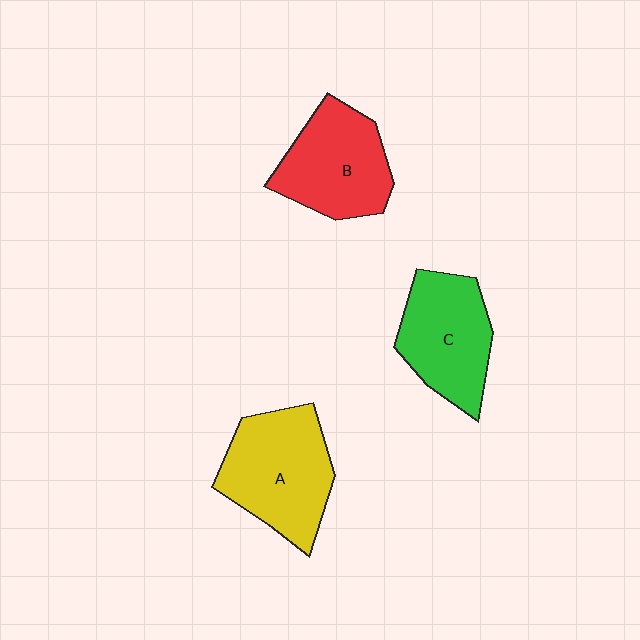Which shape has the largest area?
Shape A (yellow).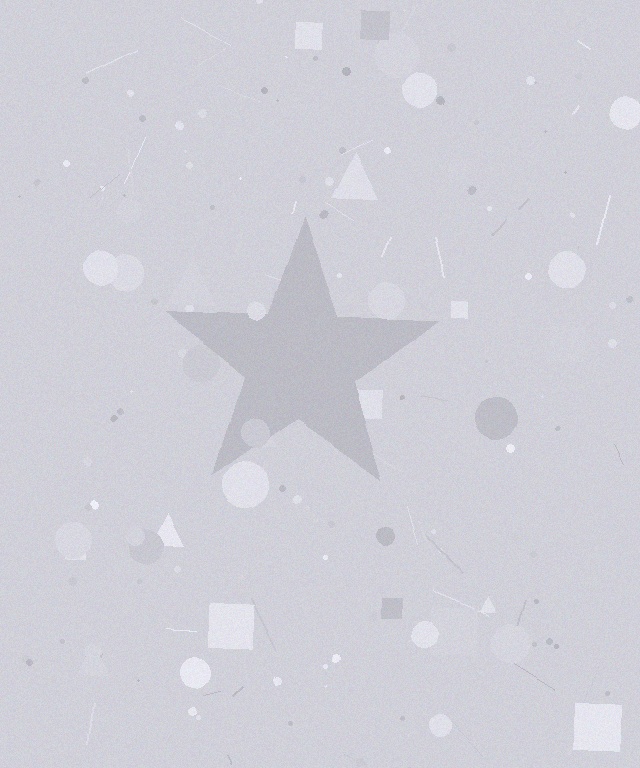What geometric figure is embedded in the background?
A star is embedded in the background.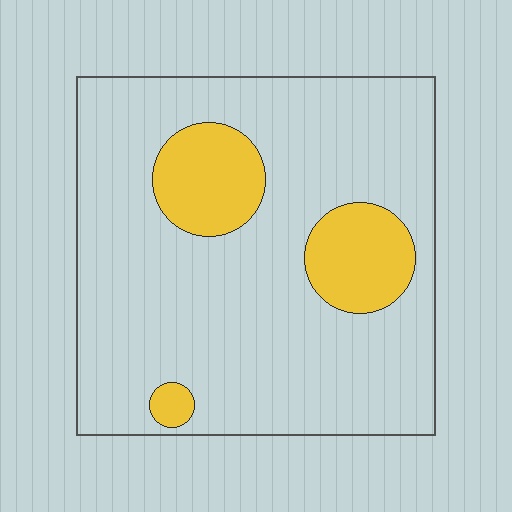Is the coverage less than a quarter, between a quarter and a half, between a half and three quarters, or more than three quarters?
Less than a quarter.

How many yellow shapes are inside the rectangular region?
3.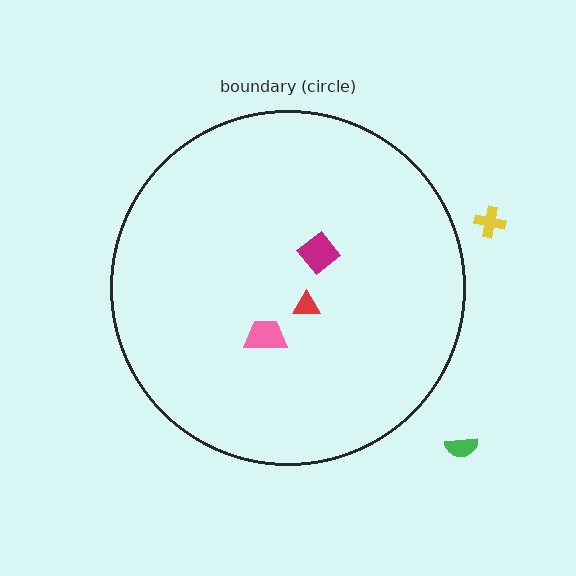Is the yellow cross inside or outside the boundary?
Outside.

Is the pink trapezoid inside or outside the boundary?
Inside.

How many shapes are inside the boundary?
3 inside, 2 outside.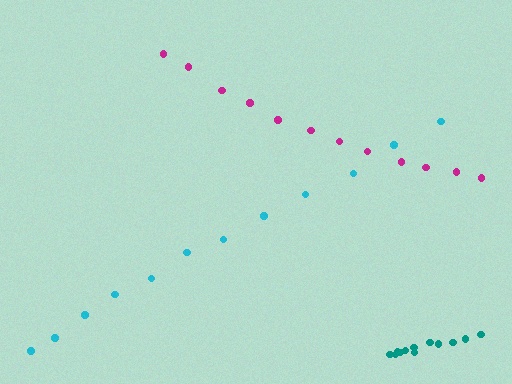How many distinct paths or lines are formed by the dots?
There are 3 distinct paths.